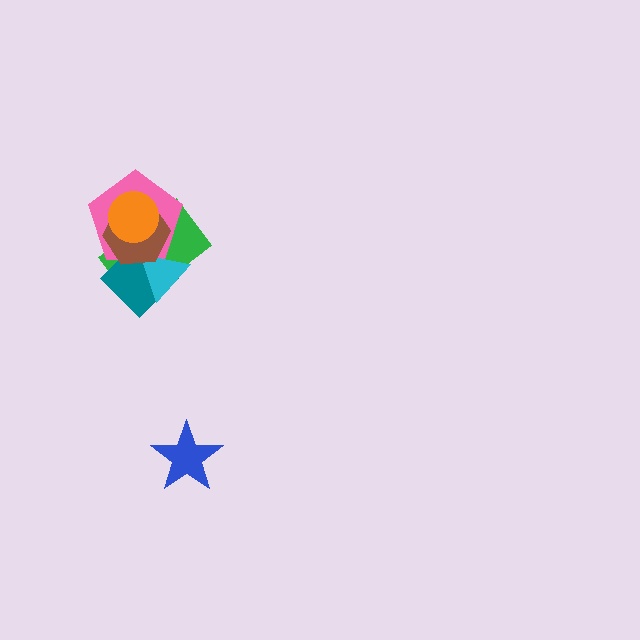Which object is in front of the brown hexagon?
The orange circle is in front of the brown hexagon.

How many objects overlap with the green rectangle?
5 objects overlap with the green rectangle.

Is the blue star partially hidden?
No, no other shape covers it.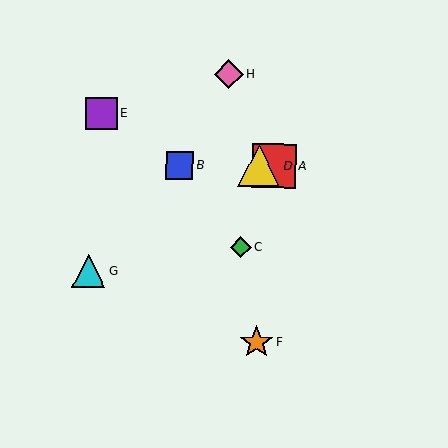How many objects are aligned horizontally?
3 objects (A, B, D) are aligned horizontally.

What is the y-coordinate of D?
Object D is at y≈166.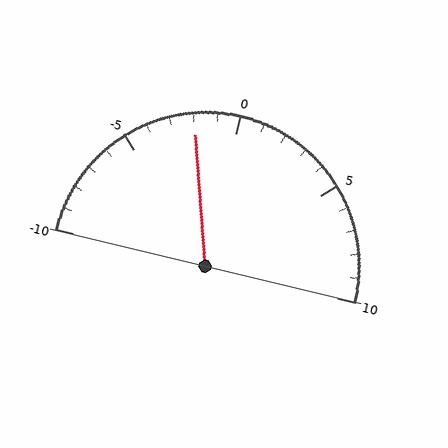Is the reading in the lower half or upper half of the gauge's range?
The reading is in the lower half of the range (-10 to 10).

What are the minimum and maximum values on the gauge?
The gauge ranges from -10 to 10.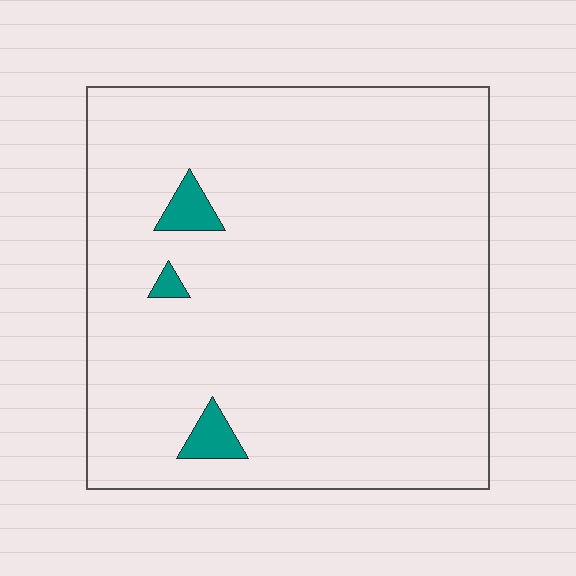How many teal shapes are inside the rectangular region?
3.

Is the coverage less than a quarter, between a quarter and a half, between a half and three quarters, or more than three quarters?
Less than a quarter.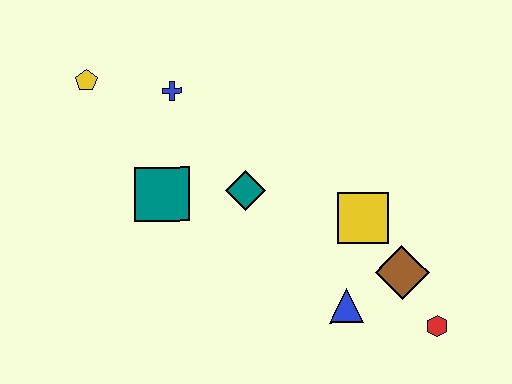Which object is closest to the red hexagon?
The brown diamond is closest to the red hexagon.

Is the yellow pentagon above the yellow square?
Yes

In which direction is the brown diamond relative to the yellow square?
The brown diamond is below the yellow square.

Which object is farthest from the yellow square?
The yellow pentagon is farthest from the yellow square.